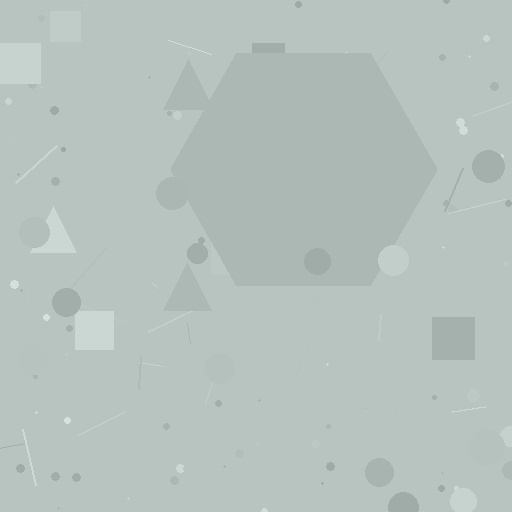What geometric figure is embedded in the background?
A hexagon is embedded in the background.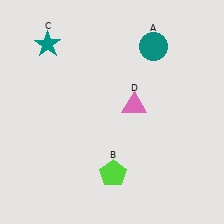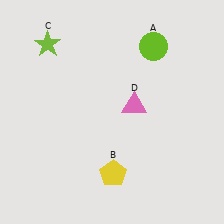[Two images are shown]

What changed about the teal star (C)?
In Image 1, C is teal. In Image 2, it changed to lime.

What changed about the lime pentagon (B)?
In Image 1, B is lime. In Image 2, it changed to yellow.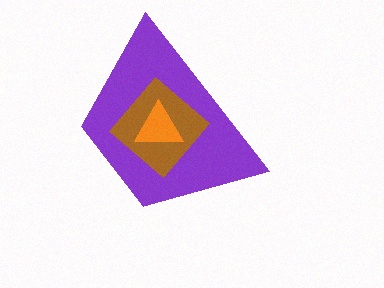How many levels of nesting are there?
3.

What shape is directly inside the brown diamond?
The orange triangle.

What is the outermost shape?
The purple trapezoid.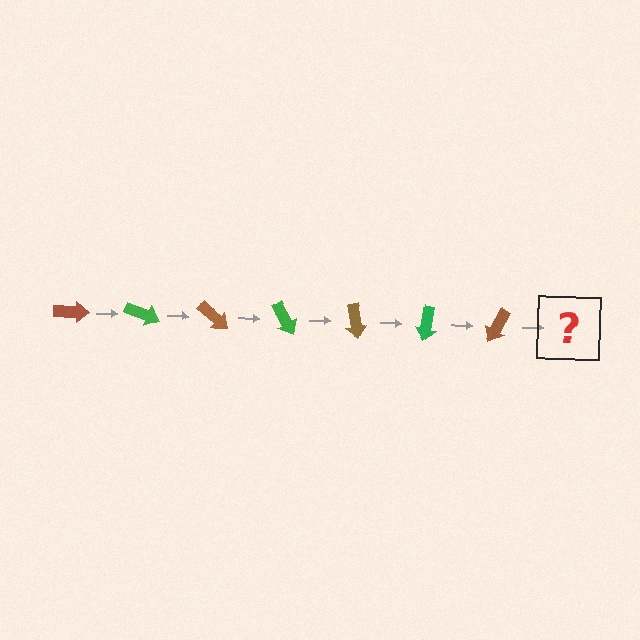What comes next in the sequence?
The next element should be a green arrow, rotated 140 degrees from the start.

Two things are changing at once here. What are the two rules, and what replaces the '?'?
The two rules are that it rotates 20 degrees each step and the color cycles through brown and green. The '?' should be a green arrow, rotated 140 degrees from the start.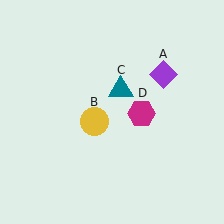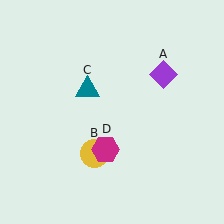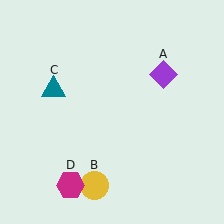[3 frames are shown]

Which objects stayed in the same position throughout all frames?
Purple diamond (object A) remained stationary.